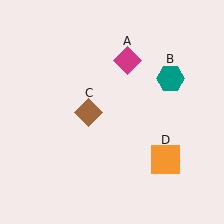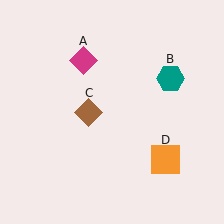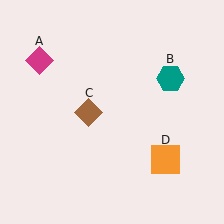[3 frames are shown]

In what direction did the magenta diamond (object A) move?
The magenta diamond (object A) moved left.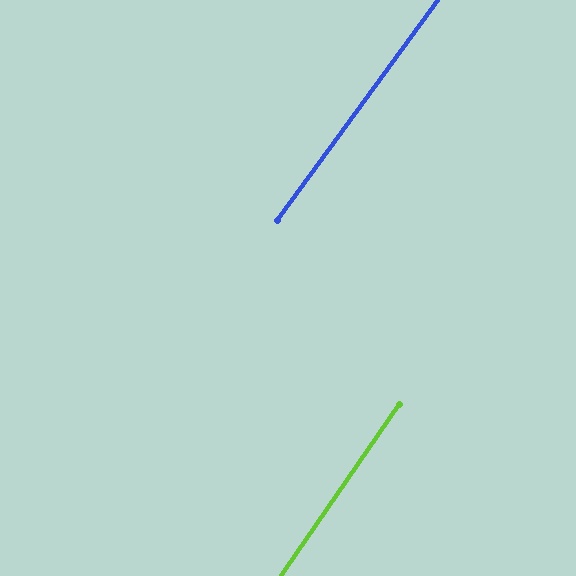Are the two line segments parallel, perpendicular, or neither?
Parallel — their directions differ by only 1.2°.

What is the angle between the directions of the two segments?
Approximately 1 degree.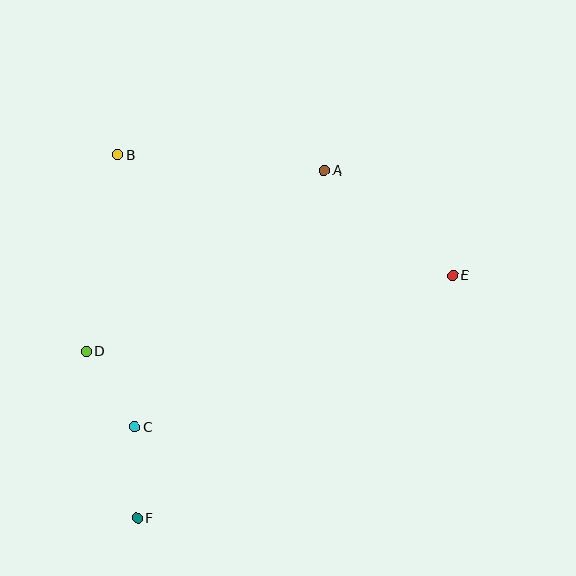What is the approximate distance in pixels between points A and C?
The distance between A and C is approximately 319 pixels.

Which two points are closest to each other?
Points C and D are closest to each other.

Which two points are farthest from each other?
Points E and F are farthest from each other.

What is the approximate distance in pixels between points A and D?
The distance between A and D is approximately 299 pixels.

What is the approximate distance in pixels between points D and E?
The distance between D and E is approximately 374 pixels.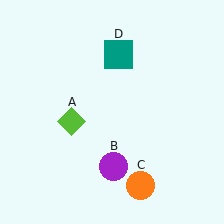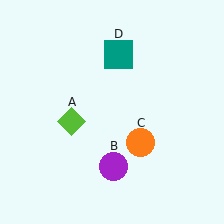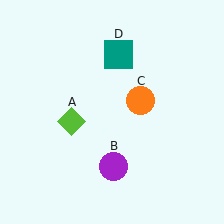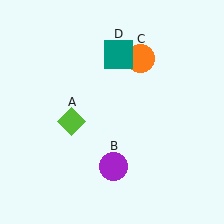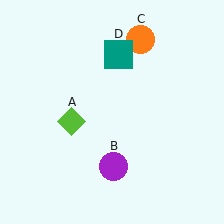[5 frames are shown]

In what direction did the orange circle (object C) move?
The orange circle (object C) moved up.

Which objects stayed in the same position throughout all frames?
Lime diamond (object A) and purple circle (object B) and teal square (object D) remained stationary.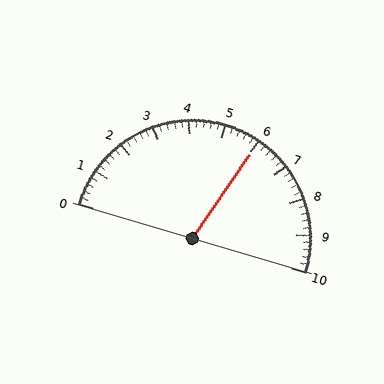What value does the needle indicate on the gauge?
The needle indicates approximately 6.0.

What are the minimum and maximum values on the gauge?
The gauge ranges from 0 to 10.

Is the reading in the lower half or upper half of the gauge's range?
The reading is in the upper half of the range (0 to 10).